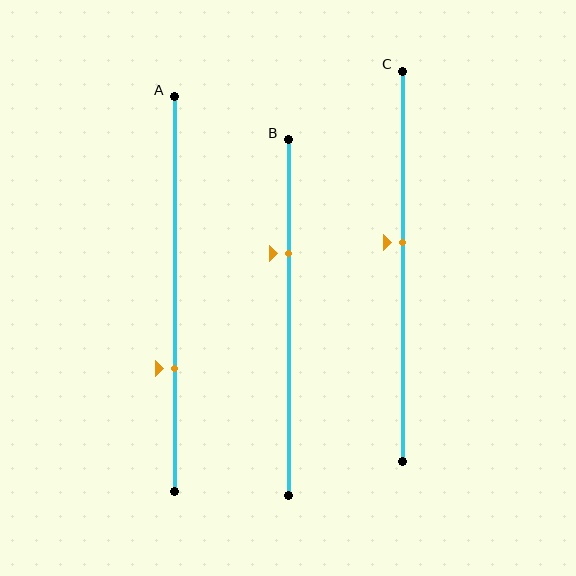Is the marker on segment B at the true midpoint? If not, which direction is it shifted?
No, the marker on segment B is shifted upward by about 18% of the segment length.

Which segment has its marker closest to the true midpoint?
Segment C has its marker closest to the true midpoint.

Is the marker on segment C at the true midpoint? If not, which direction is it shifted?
No, the marker on segment C is shifted upward by about 6% of the segment length.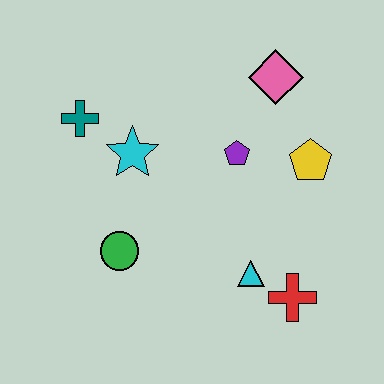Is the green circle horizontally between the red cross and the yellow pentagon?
No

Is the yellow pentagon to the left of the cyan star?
No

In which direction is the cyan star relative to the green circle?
The cyan star is above the green circle.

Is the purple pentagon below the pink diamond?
Yes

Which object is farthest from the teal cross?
The red cross is farthest from the teal cross.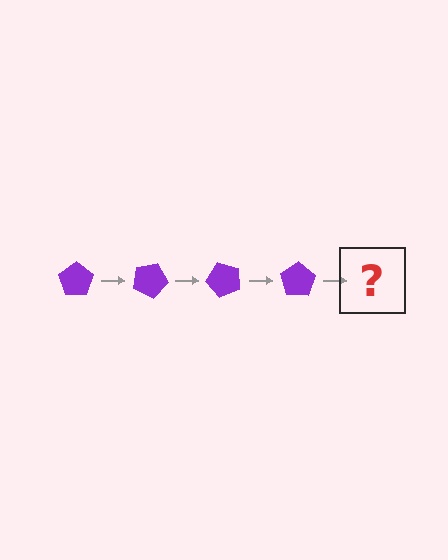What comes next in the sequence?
The next element should be a purple pentagon rotated 100 degrees.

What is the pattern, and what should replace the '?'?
The pattern is that the pentagon rotates 25 degrees each step. The '?' should be a purple pentagon rotated 100 degrees.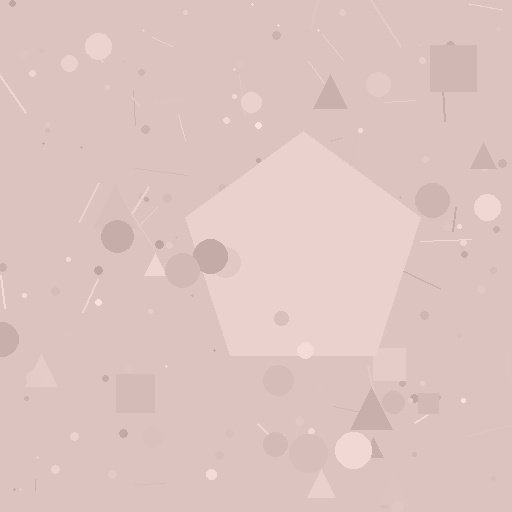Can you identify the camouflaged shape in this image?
The camouflaged shape is a pentagon.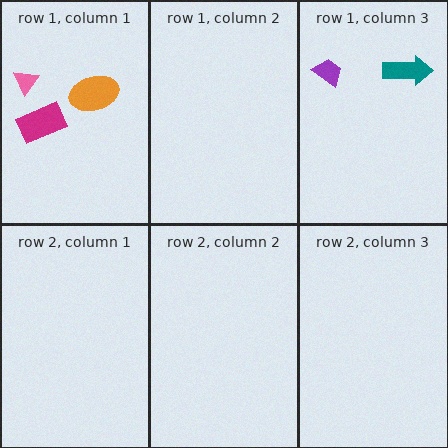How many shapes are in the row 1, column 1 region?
3.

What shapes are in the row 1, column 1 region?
The pink triangle, the magenta rectangle, the orange ellipse.